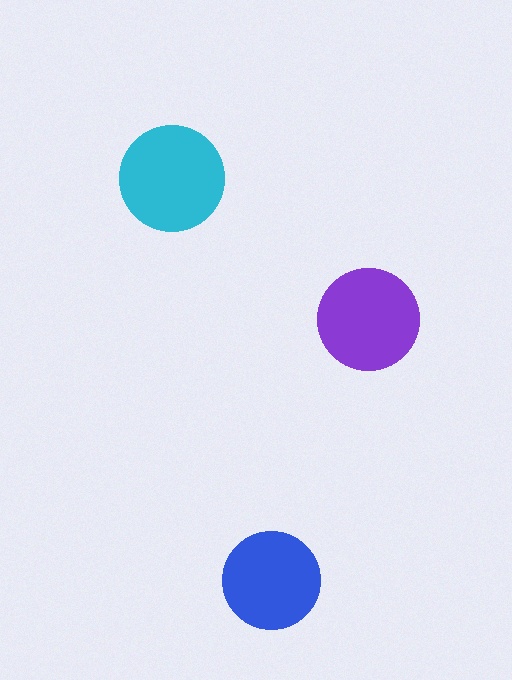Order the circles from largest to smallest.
the cyan one, the purple one, the blue one.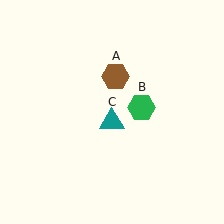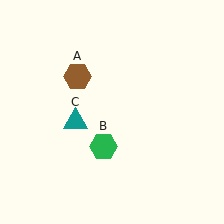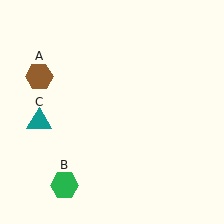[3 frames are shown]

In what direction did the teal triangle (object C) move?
The teal triangle (object C) moved left.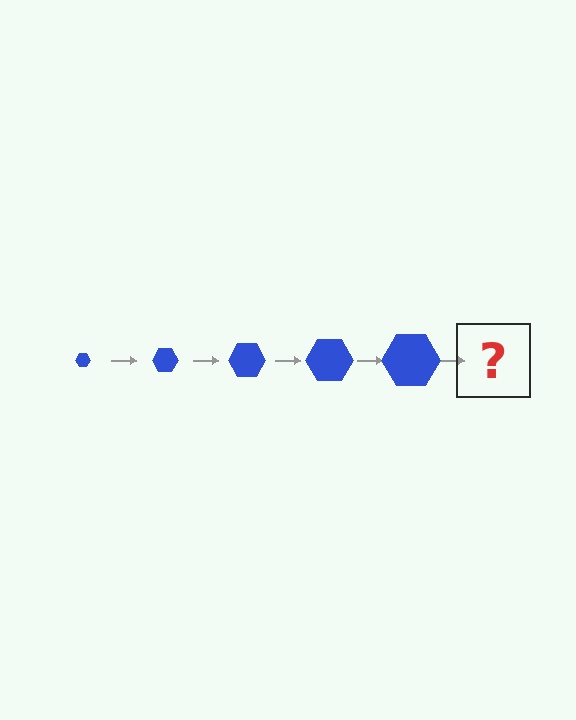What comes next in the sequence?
The next element should be a blue hexagon, larger than the previous one.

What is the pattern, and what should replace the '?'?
The pattern is that the hexagon gets progressively larger each step. The '?' should be a blue hexagon, larger than the previous one.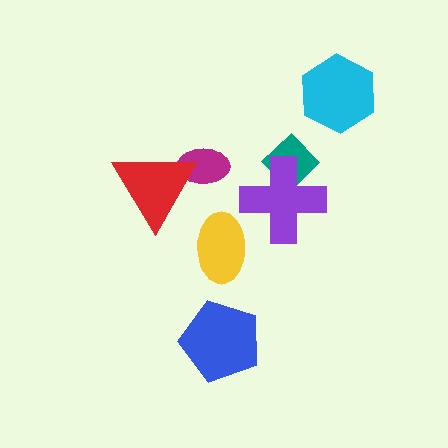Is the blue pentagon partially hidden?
No, no other shape covers it.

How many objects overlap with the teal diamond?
1 object overlaps with the teal diamond.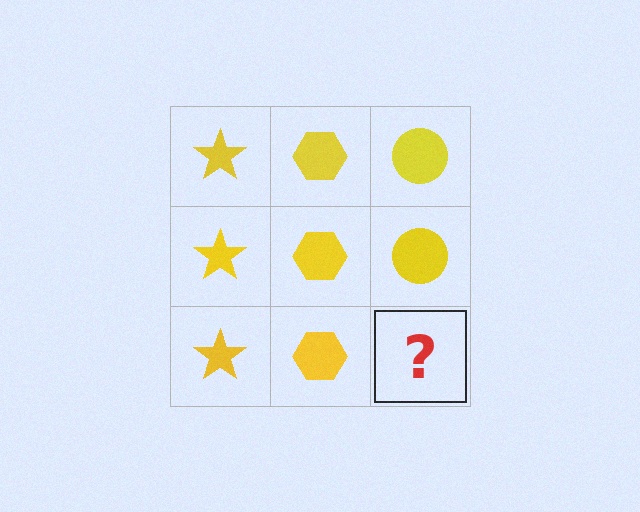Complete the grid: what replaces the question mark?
The question mark should be replaced with a yellow circle.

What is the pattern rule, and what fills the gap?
The rule is that each column has a consistent shape. The gap should be filled with a yellow circle.